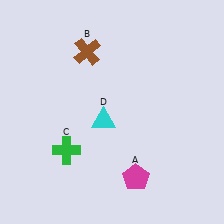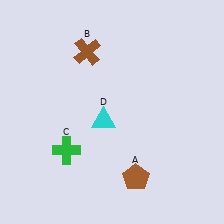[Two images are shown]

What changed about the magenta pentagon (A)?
In Image 1, A is magenta. In Image 2, it changed to brown.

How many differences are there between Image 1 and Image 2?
There is 1 difference between the two images.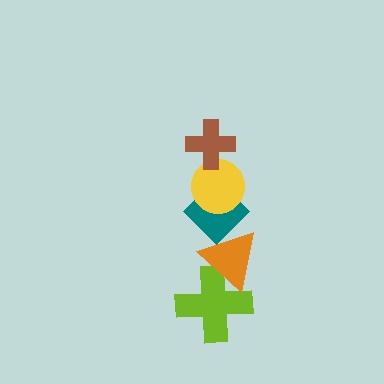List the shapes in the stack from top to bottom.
From top to bottom: the brown cross, the yellow circle, the teal diamond, the orange triangle, the lime cross.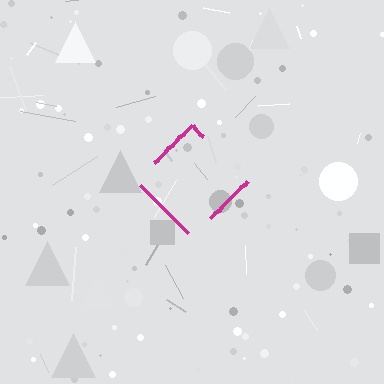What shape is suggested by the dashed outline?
The dashed outline suggests a diamond.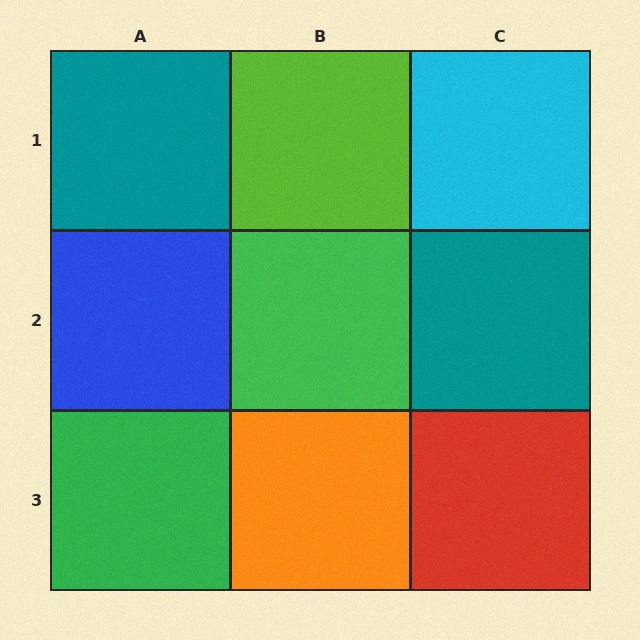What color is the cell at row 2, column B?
Green.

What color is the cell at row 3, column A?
Green.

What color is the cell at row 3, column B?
Orange.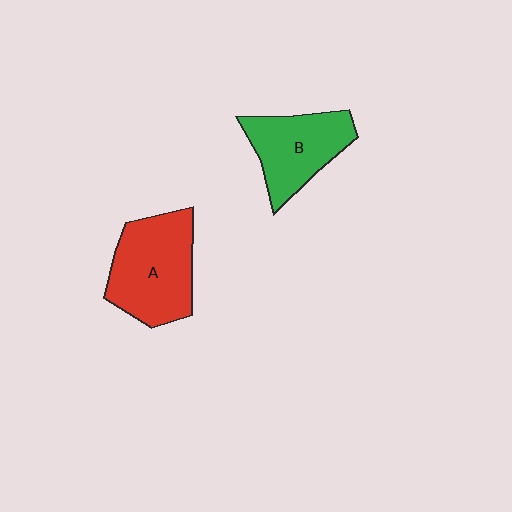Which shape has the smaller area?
Shape B (green).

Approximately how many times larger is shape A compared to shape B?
Approximately 1.2 times.